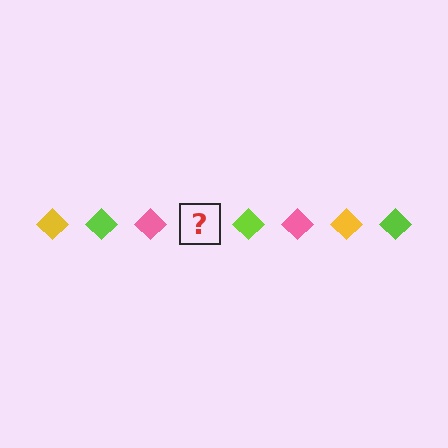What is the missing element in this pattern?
The missing element is a yellow diamond.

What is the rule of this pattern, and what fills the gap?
The rule is that the pattern cycles through yellow, lime, pink diamonds. The gap should be filled with a yellow diamond.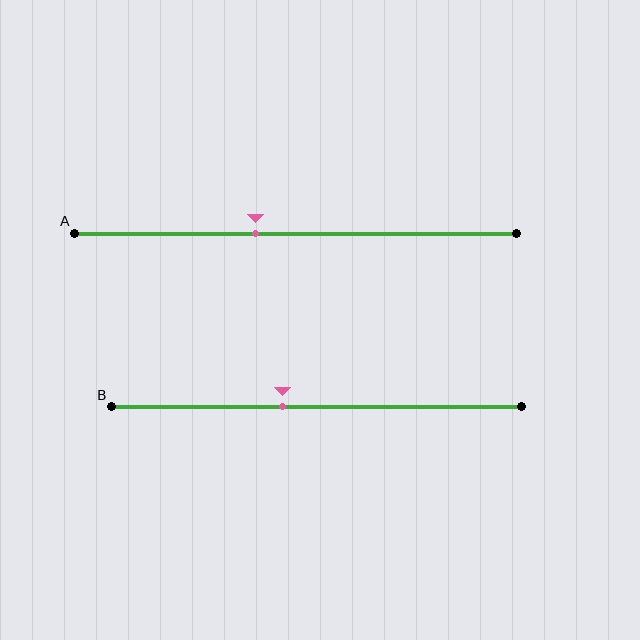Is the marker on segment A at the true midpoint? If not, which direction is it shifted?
No, the marker on segment A is shifted to the left by about 9% of the segment length.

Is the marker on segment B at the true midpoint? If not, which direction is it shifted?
No, the marker on segment B is shifted to the left by about 8% of the segment length.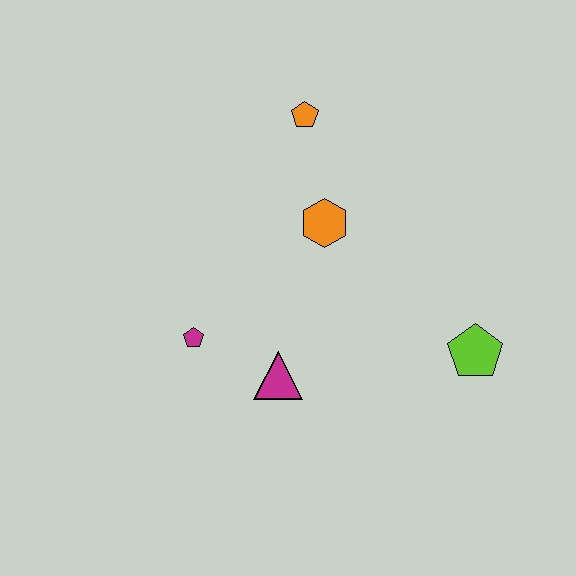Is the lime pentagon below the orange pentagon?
Yes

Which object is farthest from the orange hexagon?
The lime pentagon is farthest from the orange hexagon.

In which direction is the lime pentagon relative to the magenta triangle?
The lime pentagon is to the right of the magenta triangle.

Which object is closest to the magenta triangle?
The magenta pentagon is closest to the magenta triangle.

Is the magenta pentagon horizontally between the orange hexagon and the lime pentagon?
No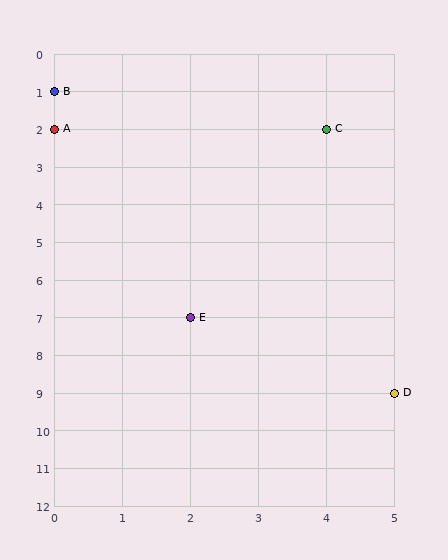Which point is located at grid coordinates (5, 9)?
Point D is at (5, 9).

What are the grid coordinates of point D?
Point D is at grid coordinates (5, 9).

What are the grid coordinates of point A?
Point A is at grid coordinates (0, 2).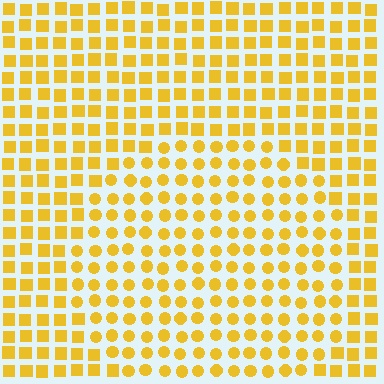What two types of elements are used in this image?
The image uses circles inside the circle region and squares outside it.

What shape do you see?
I see a circle.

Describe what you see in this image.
The image is filled with small yellow elements arranged in a uniform grid. A circle-shaped region contains circles, while the surrounding area contains squares. The boundary is defined purely by the change in element shape.